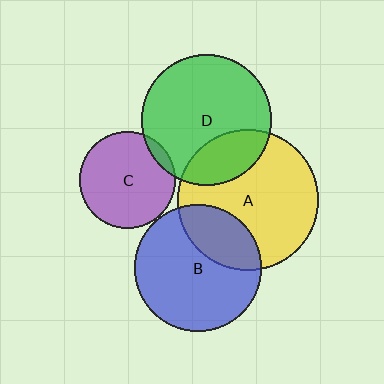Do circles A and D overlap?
Yes.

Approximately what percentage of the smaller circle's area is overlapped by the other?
Approximately 25%.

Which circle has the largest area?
Circle A (yellow).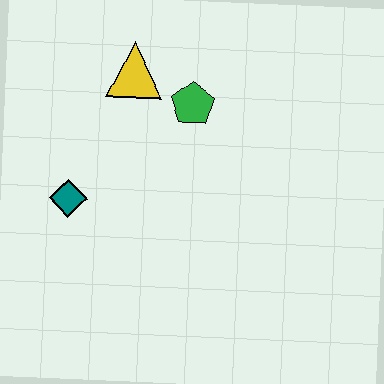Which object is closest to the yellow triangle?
The green pentagon is closest to the yellow triangle.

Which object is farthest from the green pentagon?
The teal diamond is farthest from the green pentagon.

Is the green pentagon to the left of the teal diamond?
No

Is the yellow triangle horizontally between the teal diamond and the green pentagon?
Yes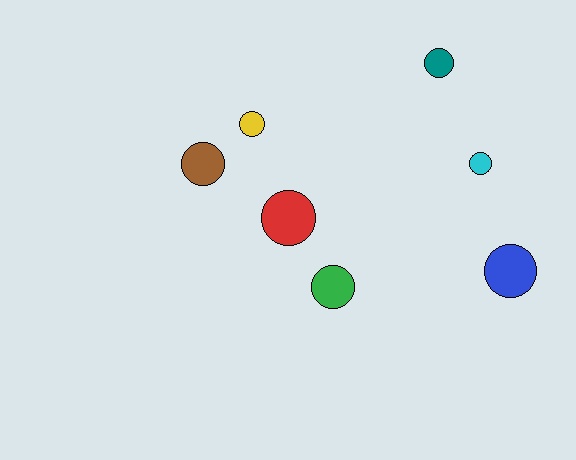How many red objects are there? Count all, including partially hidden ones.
There is 1 red object.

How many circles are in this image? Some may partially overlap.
There are 7 circles.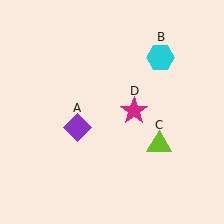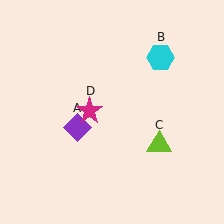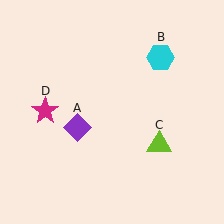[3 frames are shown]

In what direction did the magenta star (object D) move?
The magenta star (object D) moved left.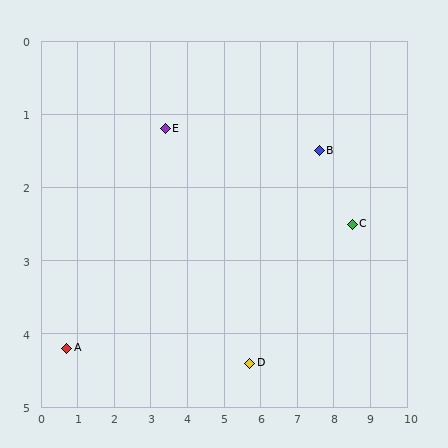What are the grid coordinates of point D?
Point D is at approximately (5.7, 4.4).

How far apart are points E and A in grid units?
Points E and A are about 4.0 grid units apart.